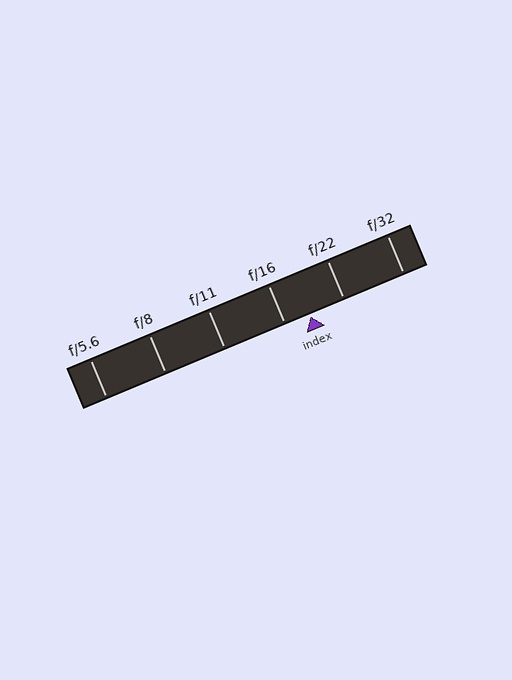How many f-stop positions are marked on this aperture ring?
There are 6 f-stop positions marked.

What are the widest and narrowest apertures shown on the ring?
The widest aperture shown is f/5.6 and the narrowest is f/32.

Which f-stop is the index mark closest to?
The index mark is closest to f/16.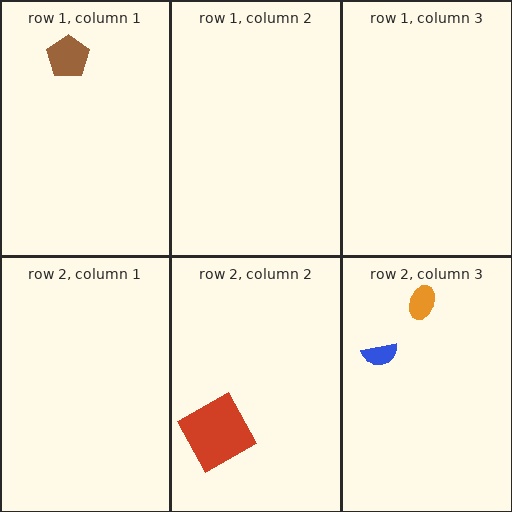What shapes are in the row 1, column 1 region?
The brown pentagon.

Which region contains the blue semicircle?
The row 2, column 3 region.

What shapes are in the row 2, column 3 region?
The orange ellipse, the blue semicircle.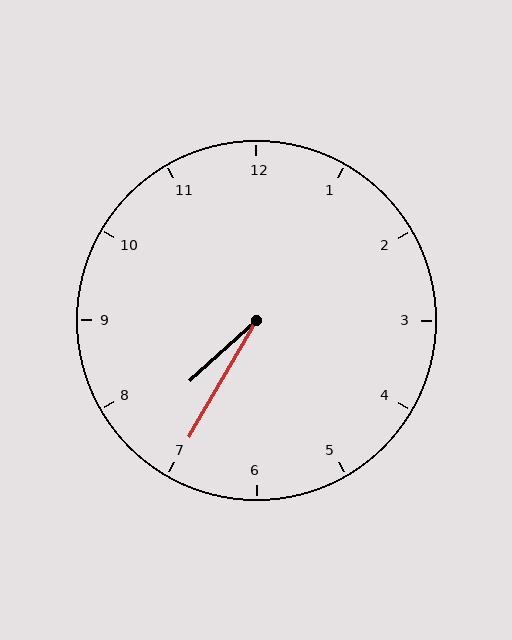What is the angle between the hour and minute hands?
Approximately 18 degrees.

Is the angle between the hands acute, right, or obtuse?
It is acute.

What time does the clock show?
7:35.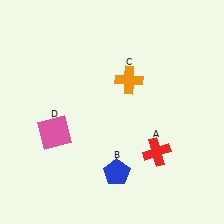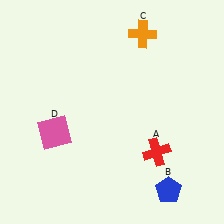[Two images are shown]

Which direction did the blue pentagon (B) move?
The blue pentagon (B) moved right.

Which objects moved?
The objects that moved are: the blue pentagon (B), the orange cross (C).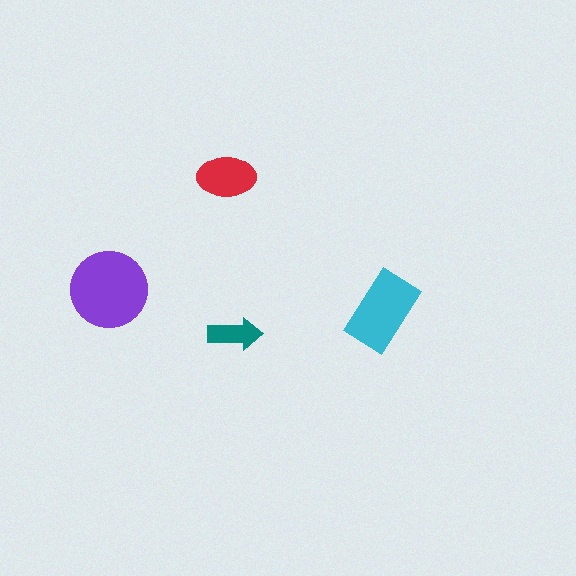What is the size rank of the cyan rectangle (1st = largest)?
2nd.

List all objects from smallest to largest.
The teal arrow, the red ellipse, the cyan rectangle, the purple circle.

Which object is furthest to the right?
The cyan rectangle is rightmost.